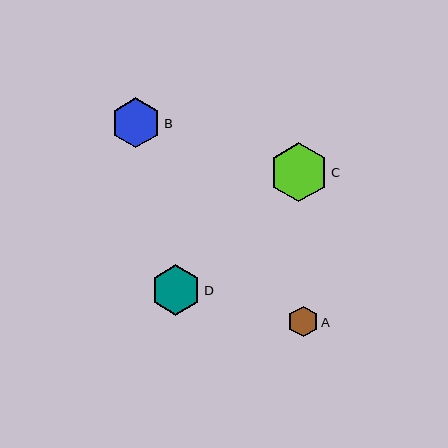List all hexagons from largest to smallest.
From largest to smallest: C, D, B, A.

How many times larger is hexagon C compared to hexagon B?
Hexagon C is approximately 1.2 times the size of hexagon B.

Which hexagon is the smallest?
Hexagon A is the smallest with a size of approximately 31 pixels.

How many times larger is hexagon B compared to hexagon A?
Hexagon B is approximately 1.6 times the size of hexagon A.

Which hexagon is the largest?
Hexagon C is the largest with a size of approximately 59 pixels.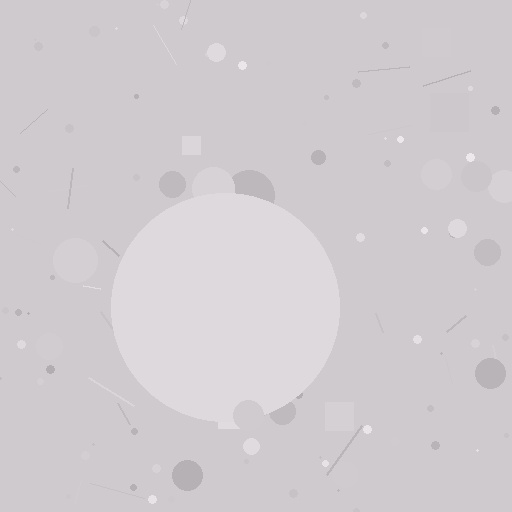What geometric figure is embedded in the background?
A circle is embedded in the background.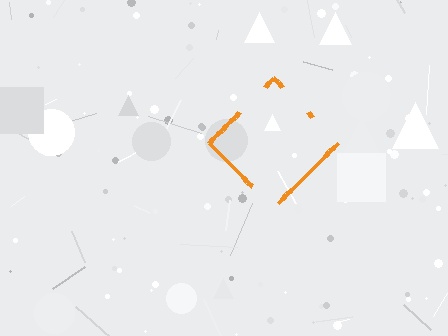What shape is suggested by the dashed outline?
The dashed outline suggests a diamond.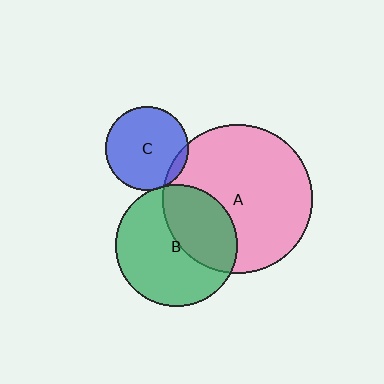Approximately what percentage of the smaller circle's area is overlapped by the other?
Approximately 10%.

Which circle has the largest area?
Circle A (pink).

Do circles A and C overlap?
Yes.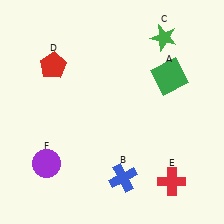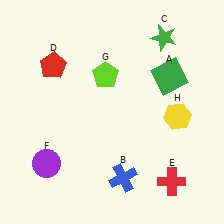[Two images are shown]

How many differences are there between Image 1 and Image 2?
There are 2 differences between the two images.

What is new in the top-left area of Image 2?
A lime pentagon (G) was added in the top-left area of Image 2.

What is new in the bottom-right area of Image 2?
A yellow hexagon (H) was added in the bottom-right area of Image 2.